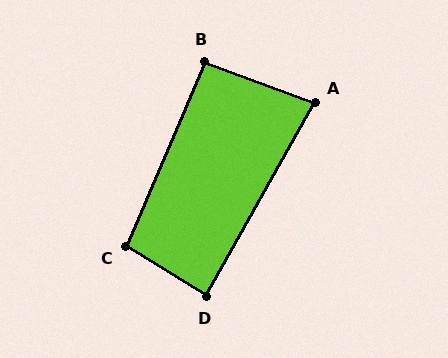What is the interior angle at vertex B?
Approximately 93 degrees (approximately right).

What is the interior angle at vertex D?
Approximately 87 degrees (approximately right).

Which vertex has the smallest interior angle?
A, at approximately 81 degrees.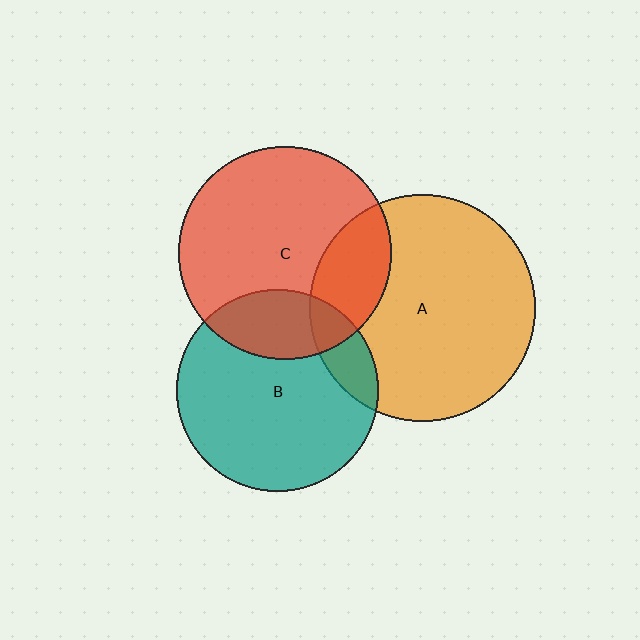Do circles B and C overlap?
Yes.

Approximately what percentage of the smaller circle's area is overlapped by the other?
Approximately 25%.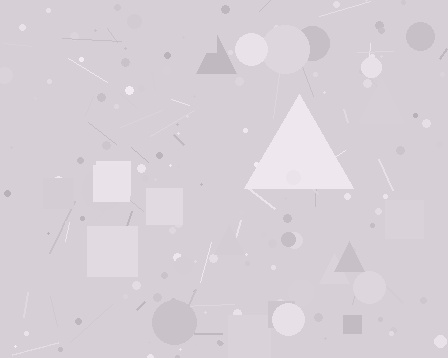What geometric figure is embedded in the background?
A triangle is embedded in the background.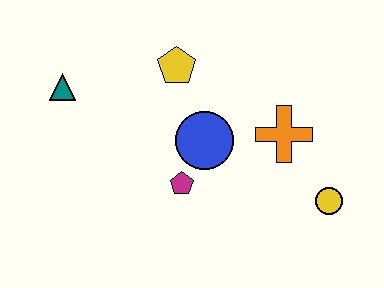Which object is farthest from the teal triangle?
The yellow circle is farthest from the teal triangle.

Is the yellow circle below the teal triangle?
Yes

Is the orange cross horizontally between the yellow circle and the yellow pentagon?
Yes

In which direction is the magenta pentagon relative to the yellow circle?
The magenta pentagon is to the left of the yellow circle.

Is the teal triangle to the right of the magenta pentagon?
No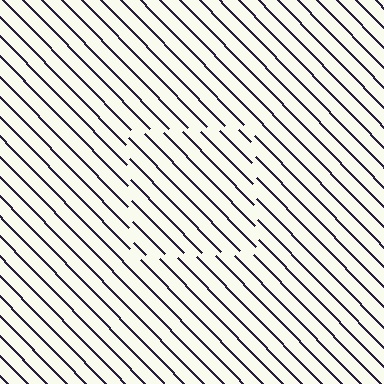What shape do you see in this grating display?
An illusory square. The interior of the shape contains the same grating, shifted by half a period — the contour is defined by the phase discontinuity where line-ends from the inner and outer gratings abut.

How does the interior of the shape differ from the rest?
The interior of the shape contains the same grating, shifted by half a period — the contour is defined by the phase discontinuity where line-ends from the inner and outer gratings abut.